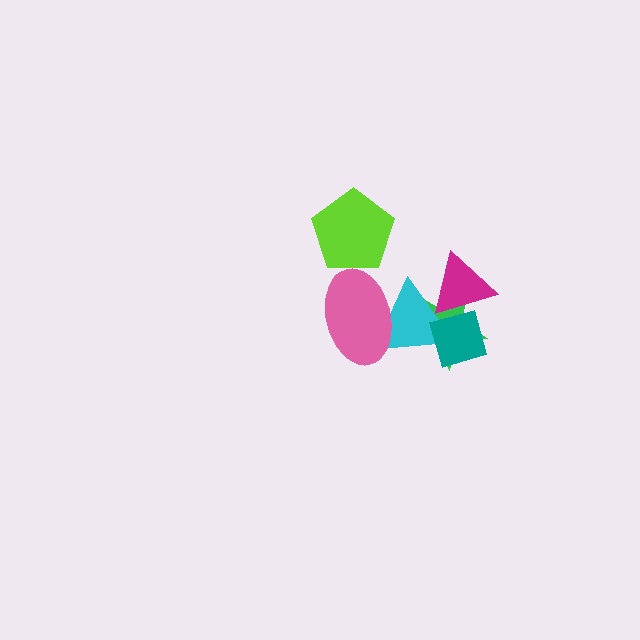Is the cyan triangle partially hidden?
Yes, it is partially covered by another shape.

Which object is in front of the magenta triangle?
The teal diamond is in front of the magenta triangle.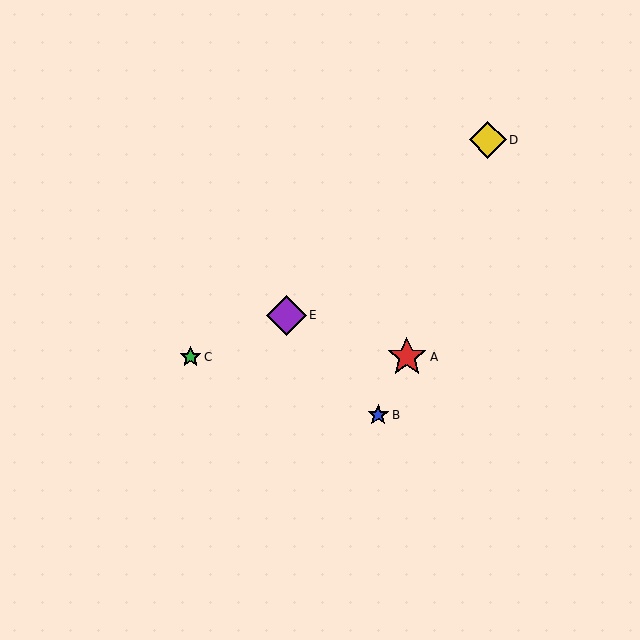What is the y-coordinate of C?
Object C is at y≈357.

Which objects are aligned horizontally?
Objects A, C are aligned horizontally.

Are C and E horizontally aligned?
No, C is at y≈357 and E is at y≈315.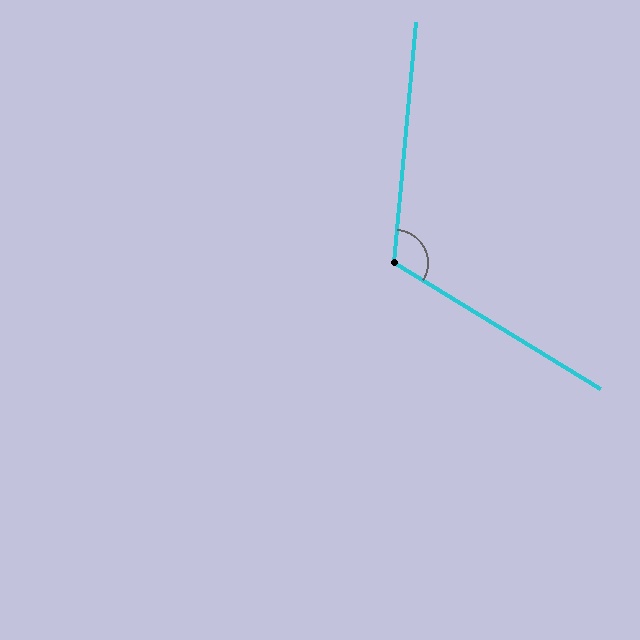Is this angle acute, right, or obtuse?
It is obtuse.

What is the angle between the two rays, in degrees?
Approximately 116 degrees.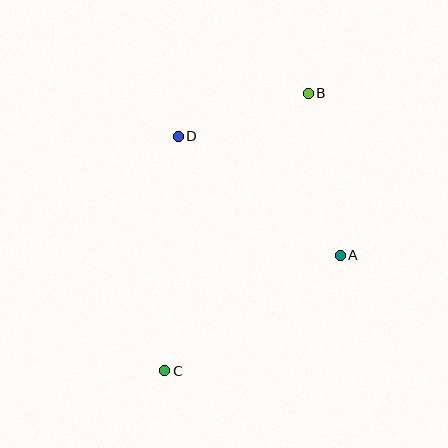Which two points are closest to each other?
Points B and D are closest to each other.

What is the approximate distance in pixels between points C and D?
The distance between C and D is approximately 235 pixels.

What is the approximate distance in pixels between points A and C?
The distance between A and C is approximately 210 pixels.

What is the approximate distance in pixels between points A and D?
The distance between A and D is approximately 201 pixels.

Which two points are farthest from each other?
Points B and C are farthest from each other.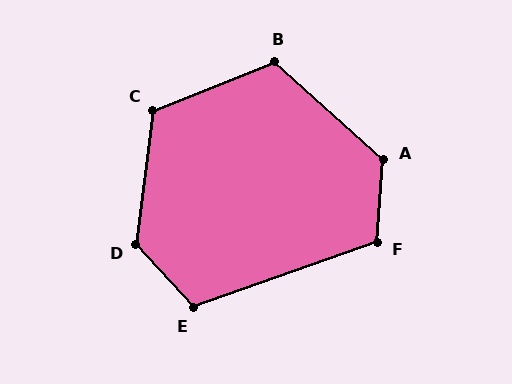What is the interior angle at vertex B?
Approximately 116 degrees (obtuse).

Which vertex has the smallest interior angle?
E, at approximately 113 degrees.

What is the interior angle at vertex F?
Approximately 114 degrees (obtuse).